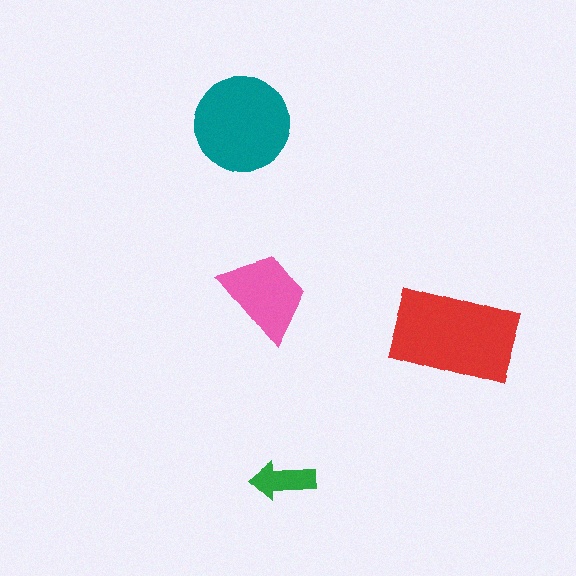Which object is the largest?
The red rectangle.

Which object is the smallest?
The green arrow.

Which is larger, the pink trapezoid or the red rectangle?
The red rectangle.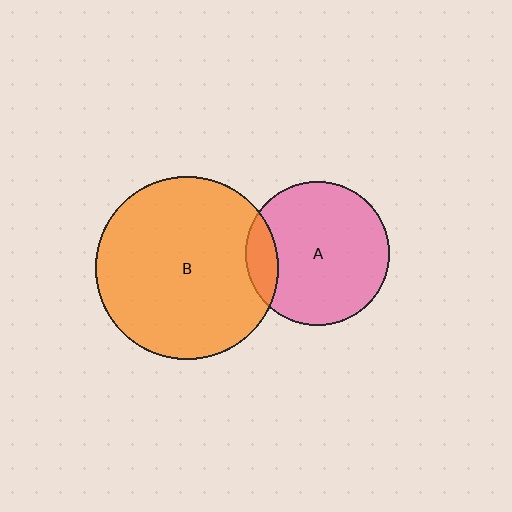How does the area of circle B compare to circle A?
Approximately 1.6 times.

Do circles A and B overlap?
Yes.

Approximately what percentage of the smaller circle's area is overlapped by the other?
Approximately 15%.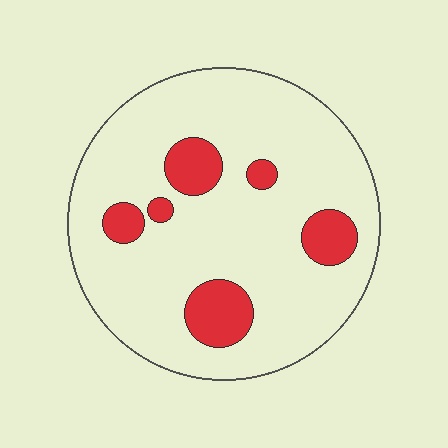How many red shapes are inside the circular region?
6.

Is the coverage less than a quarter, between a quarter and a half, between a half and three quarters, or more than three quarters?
Less than a quarter.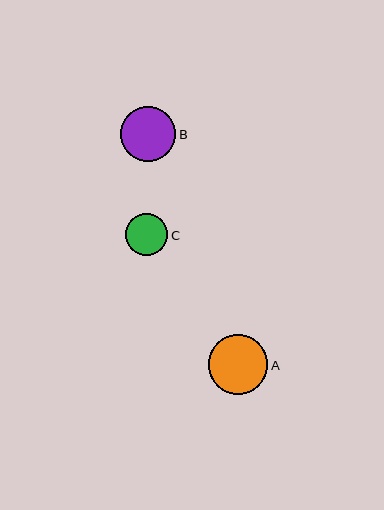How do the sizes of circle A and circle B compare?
Circle A and circle B are approximately the same size.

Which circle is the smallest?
Circle C is the smallest with a size of approximately 42 pixels.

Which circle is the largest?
Circle A is the largest with a size of approximately 60 pixels.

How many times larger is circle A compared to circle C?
Circle A is approximately 1.4 times the size of circle C.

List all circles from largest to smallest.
From largest to smallest: A, B, C.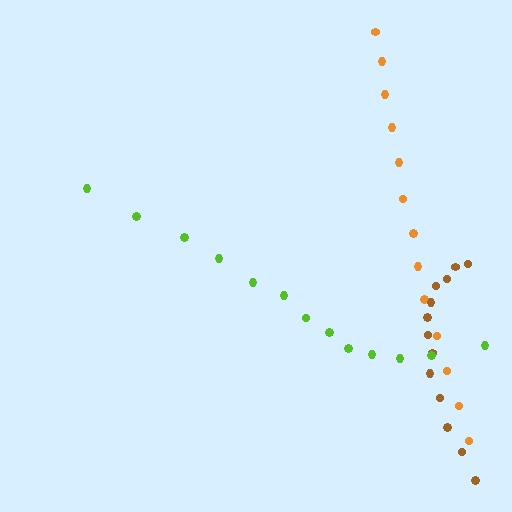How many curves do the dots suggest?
There are 3 distinct paths.